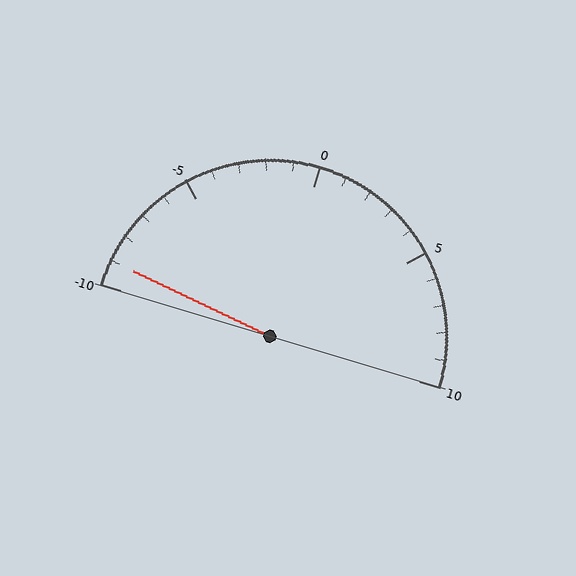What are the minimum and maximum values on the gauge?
The gauge ranges from -10 to 10.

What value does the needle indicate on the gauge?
The needle indicates approximately -9.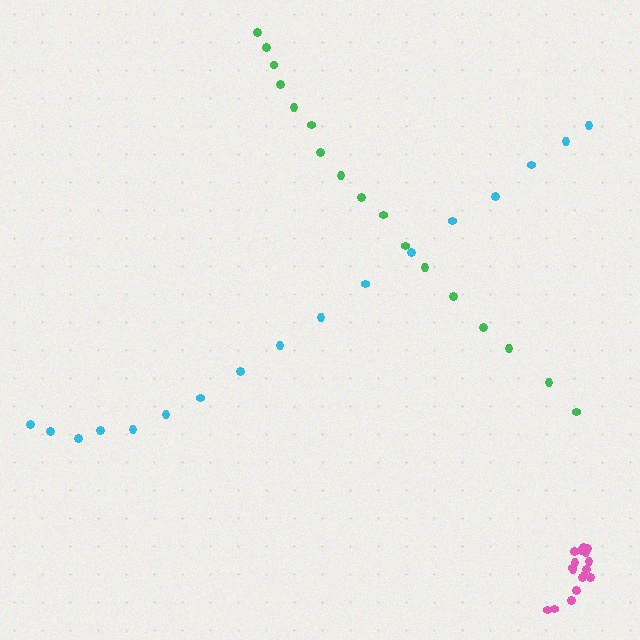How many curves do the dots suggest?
There are 3 distinct paths.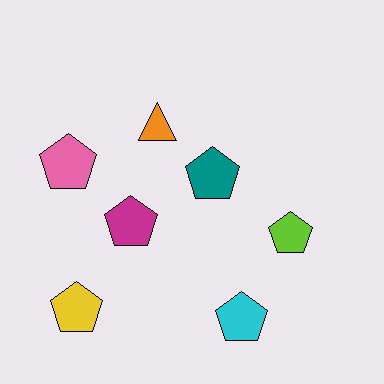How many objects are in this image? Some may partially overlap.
There are 7 objects.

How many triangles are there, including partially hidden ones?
There is 1 triangle.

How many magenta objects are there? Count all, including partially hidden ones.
There is 1 magenta object.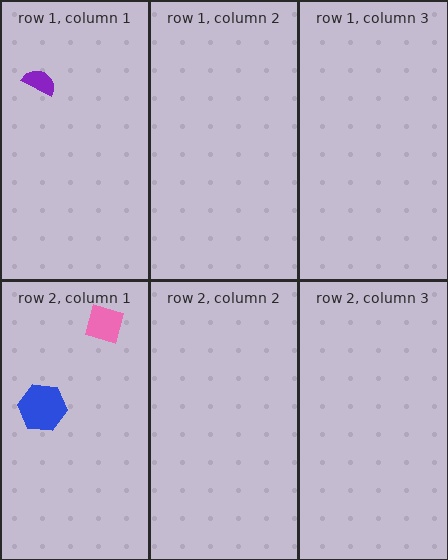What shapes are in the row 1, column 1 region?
The purple semicircle.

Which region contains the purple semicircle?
The row 1, column 1 region.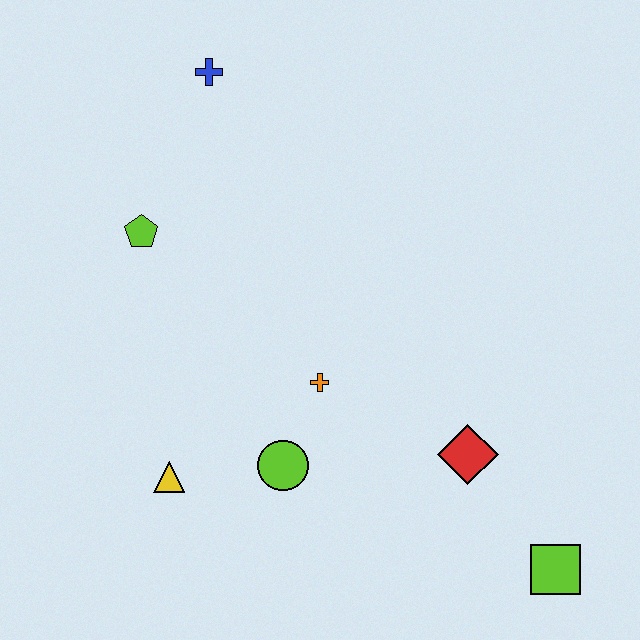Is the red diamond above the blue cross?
No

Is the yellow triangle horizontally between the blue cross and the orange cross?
No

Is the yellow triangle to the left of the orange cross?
Yes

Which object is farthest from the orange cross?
The blue cross is farthest from the orange cross.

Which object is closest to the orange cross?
The lime circle is closest to the orange cross.